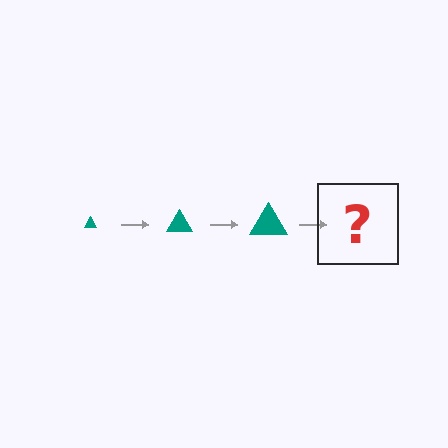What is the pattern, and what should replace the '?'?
The pattern is that the triangle gets progressively larger each step. The '?' should be a teal triangle, larger than the previous one.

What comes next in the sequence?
The next element should be a teal triangle, larger than the previous one.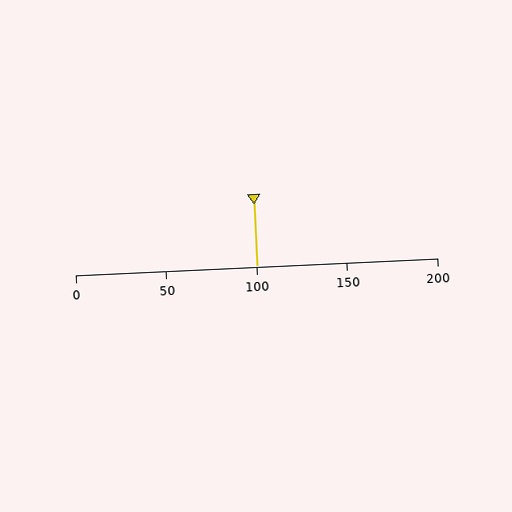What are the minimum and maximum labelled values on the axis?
The axis runs from 0 to 200.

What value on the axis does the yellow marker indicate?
The marker indicates approximately 100.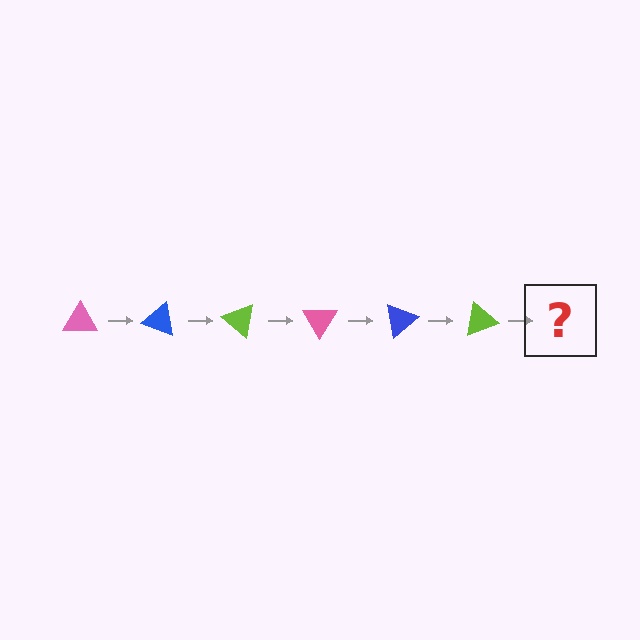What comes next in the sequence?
The next element should be a pink triangle, rotated 120 degrees from the start.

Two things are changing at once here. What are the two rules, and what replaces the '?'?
The two rules are that it rotates 20 degrees each step and the color cycles through pink, blue, and lime. The '?' should be a pink triangle, rotated 120 degrees from the start.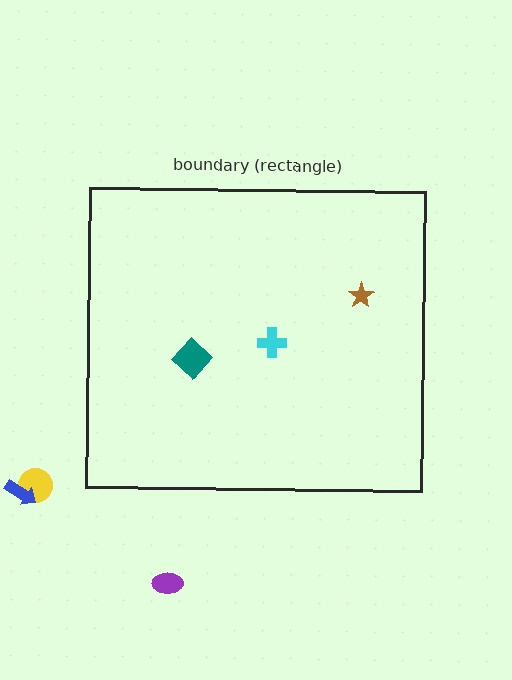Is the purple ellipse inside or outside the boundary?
Outside.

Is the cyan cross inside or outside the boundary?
Inside.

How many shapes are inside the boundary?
3 inside, 3 outside.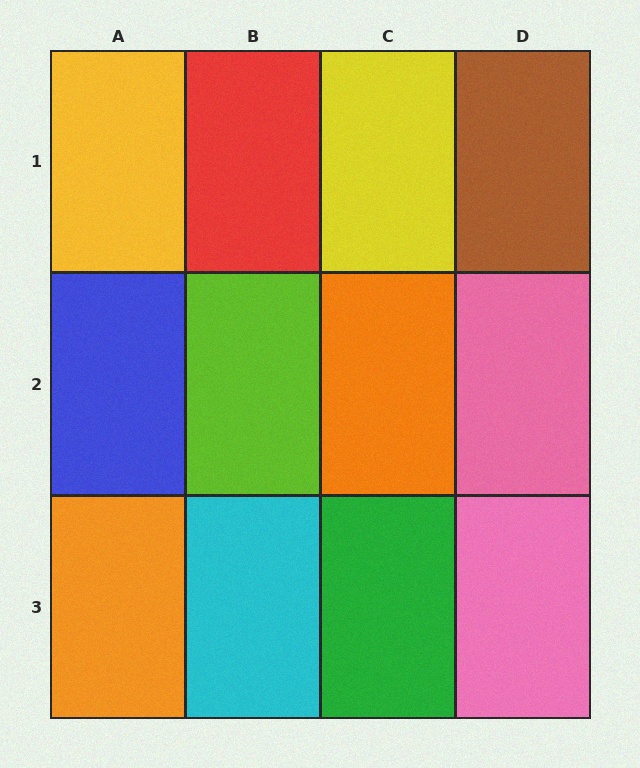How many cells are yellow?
2 cells are yellow.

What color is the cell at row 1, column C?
Yellow.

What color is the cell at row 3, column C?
Green.